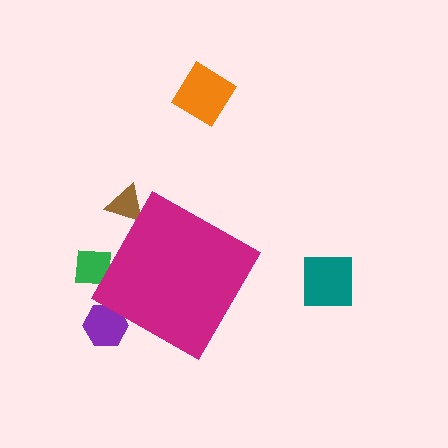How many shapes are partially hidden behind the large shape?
3 shapes are partially hidden.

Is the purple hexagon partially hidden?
Yes, the purple hexagon is partially hidden behind the magenta diamond.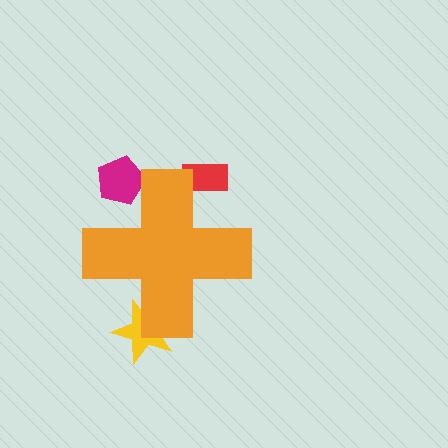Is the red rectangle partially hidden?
Yes, the red rectangle is partially hidden behind the orange cross.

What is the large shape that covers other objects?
An orange cross.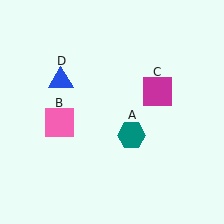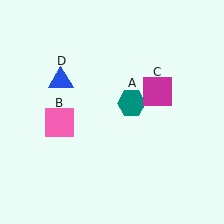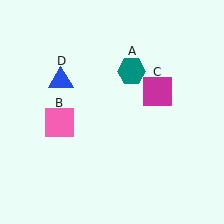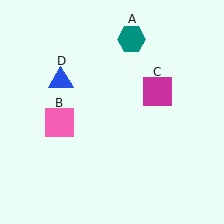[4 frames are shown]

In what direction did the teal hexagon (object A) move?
The teal hexagon (object A) moved up.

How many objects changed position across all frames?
1 object changed position: teal hexagon (object A).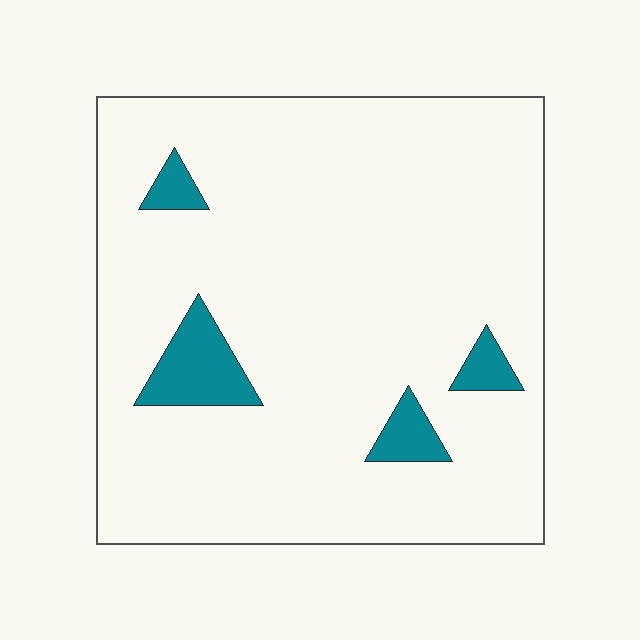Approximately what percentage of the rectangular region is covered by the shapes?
Approximately 10%.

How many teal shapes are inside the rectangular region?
4.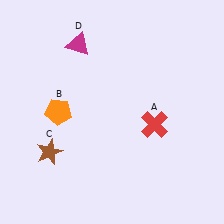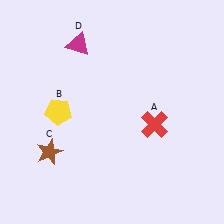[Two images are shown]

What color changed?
The pentagon (B) changed from orange in Image 1 to yellow in Image 2.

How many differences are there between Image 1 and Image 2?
There is 1 difference between the two images.